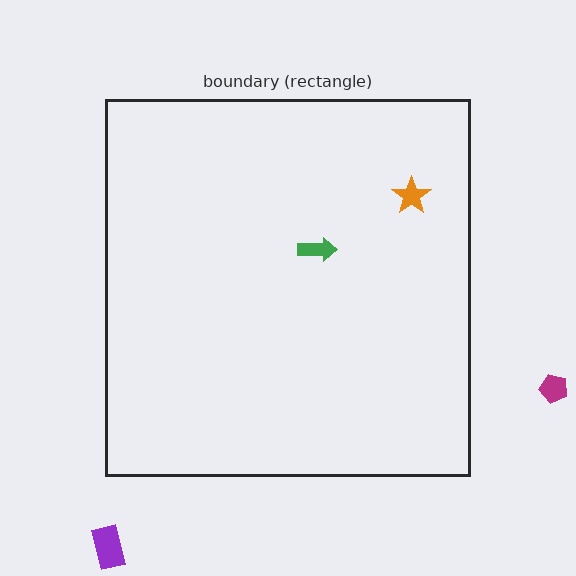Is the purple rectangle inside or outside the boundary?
Outside.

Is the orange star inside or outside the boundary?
Inside.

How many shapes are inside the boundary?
2 inside, 2 outside.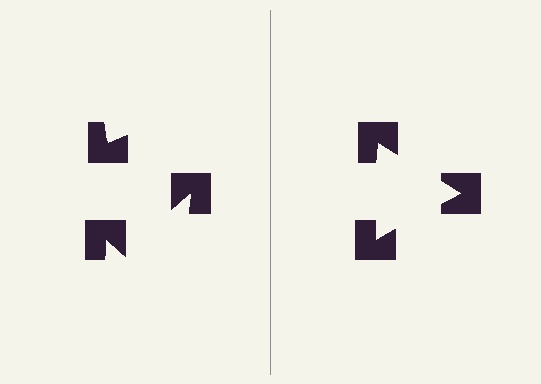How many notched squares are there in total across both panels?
6 — 3 on each side.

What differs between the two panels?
The notched squares are positioned identically on both sides; only the wedge orientations differ. On the right they align to a triangle; on the left they are misaligned.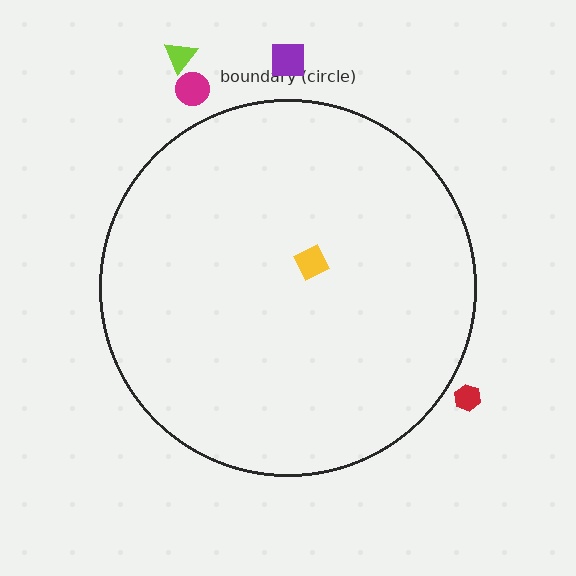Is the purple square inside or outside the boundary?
Outside.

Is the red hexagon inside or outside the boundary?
Outside.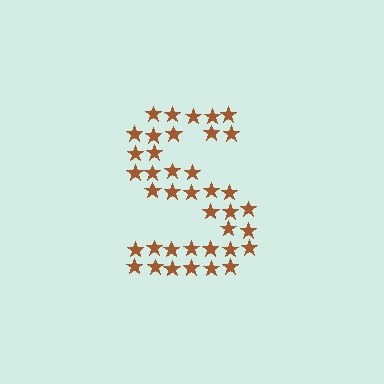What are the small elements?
The small elements are stars.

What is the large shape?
The large shape is the letter S.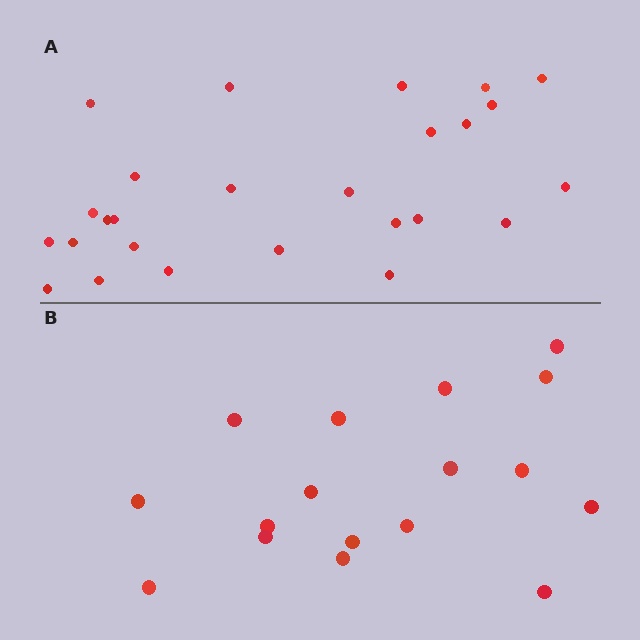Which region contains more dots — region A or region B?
Region A (the top region) has more dots.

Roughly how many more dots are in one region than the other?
Region A has roughly 8 or so more dots than region B.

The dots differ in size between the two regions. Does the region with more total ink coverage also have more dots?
No. Region B has more total ink coverage because its dots are larger, but region A actually contains more individual dots. Total area can be misleading — the number of items is what matters here.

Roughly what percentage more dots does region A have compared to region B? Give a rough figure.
About 55% more.